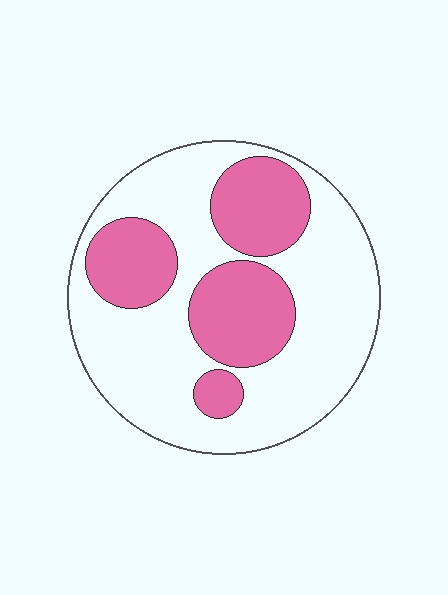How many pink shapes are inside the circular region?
4.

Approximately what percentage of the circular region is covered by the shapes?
Approximately 35%.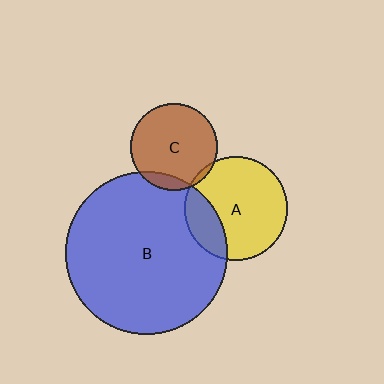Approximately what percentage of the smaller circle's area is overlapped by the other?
Approximately 25%.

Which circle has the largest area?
Circle B (blue).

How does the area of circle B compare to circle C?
Approximately 3.5 times.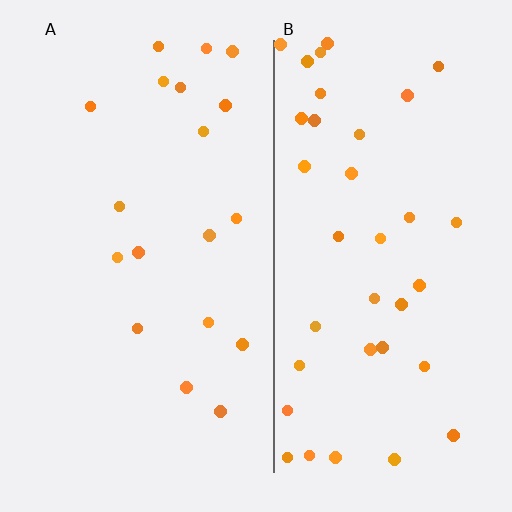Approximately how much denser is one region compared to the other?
Approximately 2.0× — region B over region A.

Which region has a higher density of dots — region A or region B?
B (the right).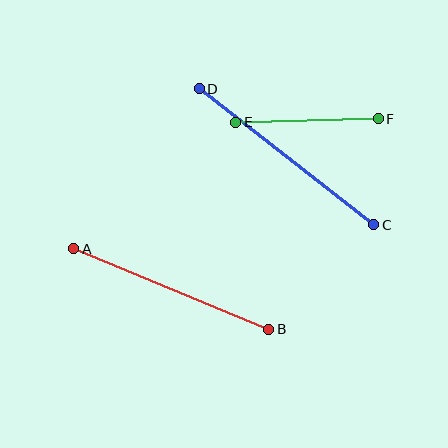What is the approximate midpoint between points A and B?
The midpoint is at approximately (171, 289) pixels.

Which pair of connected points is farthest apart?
Points C and D are farthest apart.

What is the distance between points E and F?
The distance is approximately 142 pixels.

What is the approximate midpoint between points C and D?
The midpoint is at approximately (287, 157) pixels.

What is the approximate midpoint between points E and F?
The midpoint is at approximately (307, 120) pixels.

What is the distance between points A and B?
The distance is approximately 211 pixels.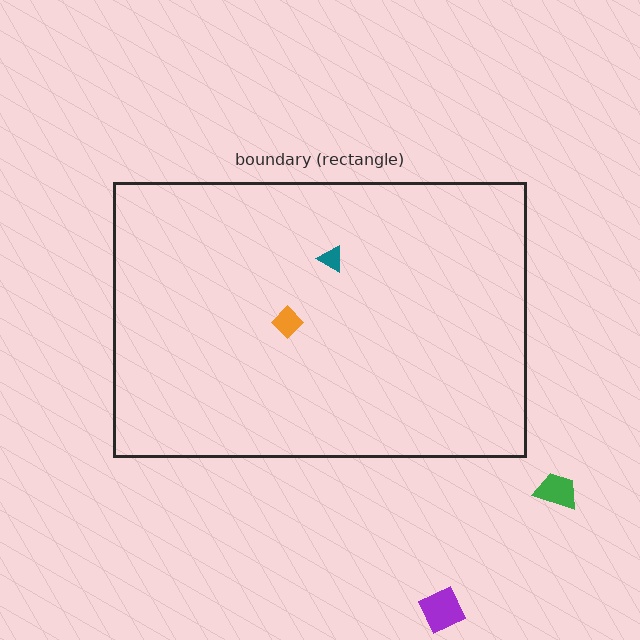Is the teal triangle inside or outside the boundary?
Inside.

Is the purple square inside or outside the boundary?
Outside.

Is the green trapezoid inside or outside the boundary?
Outside.